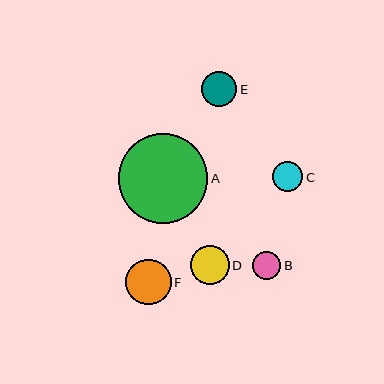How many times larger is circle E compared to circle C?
Circle E is approximately 1.2 times the size of circle C.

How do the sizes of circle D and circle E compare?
Circle D and circle E are approximately the same size.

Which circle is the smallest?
Circle B is the smallest with a size of approximately 28 pixels.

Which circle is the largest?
Circle A is the largest with a size of approximately 89 pixels.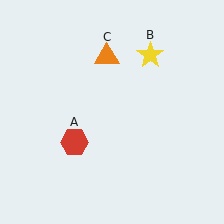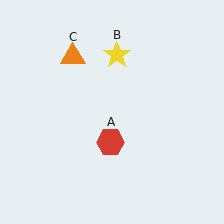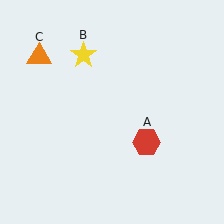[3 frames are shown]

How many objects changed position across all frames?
3 objects changed position: red hexagon (object A), yellow star (object B), orange triangle (object C).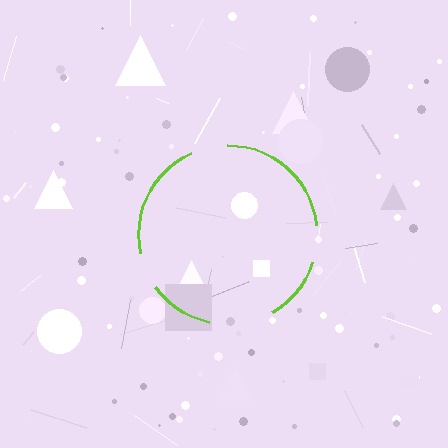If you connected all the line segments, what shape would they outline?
They would outline a circle.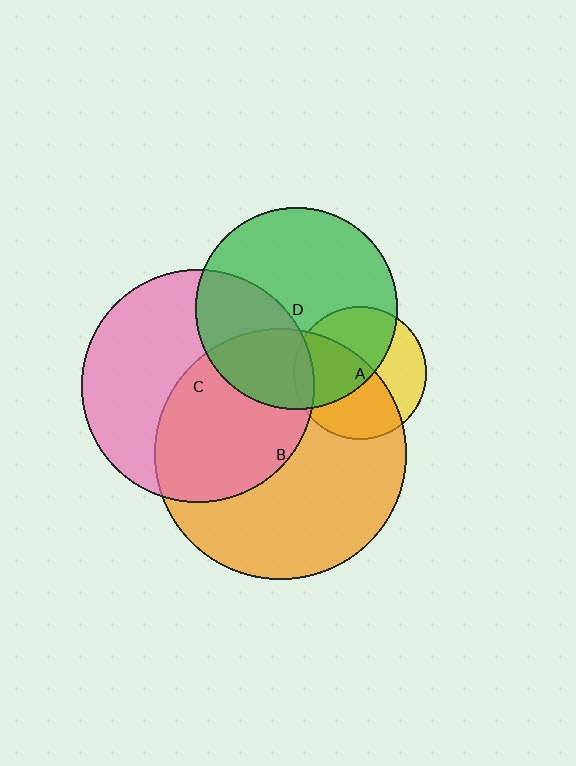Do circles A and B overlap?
Yes.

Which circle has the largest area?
Circle B (orange).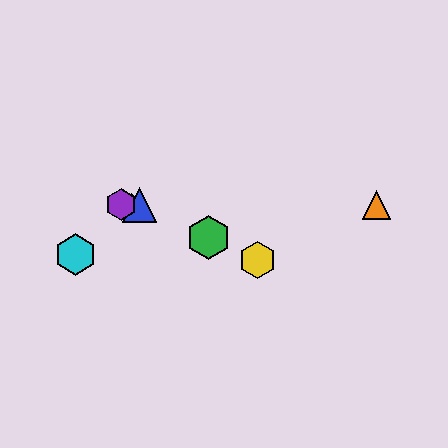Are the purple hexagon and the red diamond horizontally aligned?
Yes, both are at y≈205.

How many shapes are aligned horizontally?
4 shapes (the red diamond, the blue triangle, the purple hexagon, the orange triangle) are aligned horizontally.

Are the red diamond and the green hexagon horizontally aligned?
No, the red diamond is at y≈205 and the green hexagon is at y≈237.